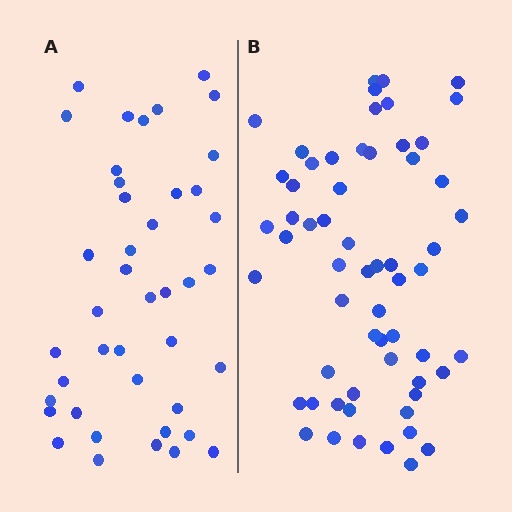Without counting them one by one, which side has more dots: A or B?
Region B (the right region) has more dots.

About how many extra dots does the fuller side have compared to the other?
Region B has approximately 20 more dots than region A.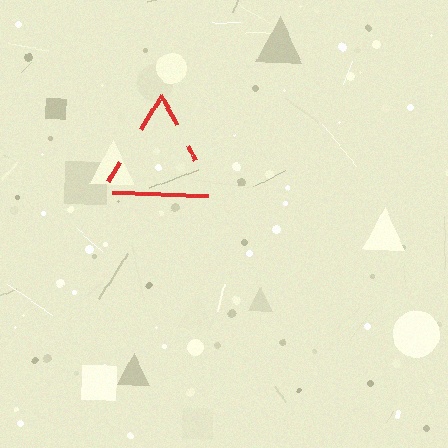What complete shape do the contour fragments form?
The contour fragments form a triangle.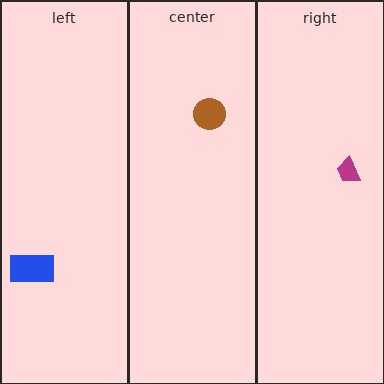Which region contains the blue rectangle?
The left region.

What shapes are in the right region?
The magenta trapezoid.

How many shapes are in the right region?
1.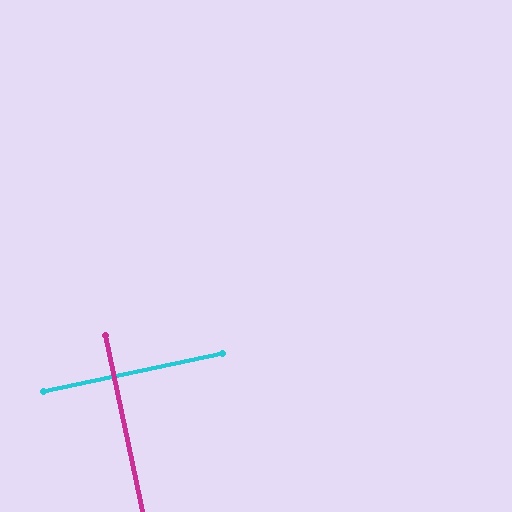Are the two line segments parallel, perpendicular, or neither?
Perpendicular — they meet at approximately 90°.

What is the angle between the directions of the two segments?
Approximately 90 degrees.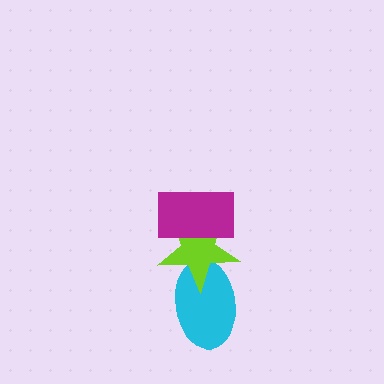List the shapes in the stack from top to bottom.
From top to bottom: the magenta rectangle, the lime star, the cyan ellipse.